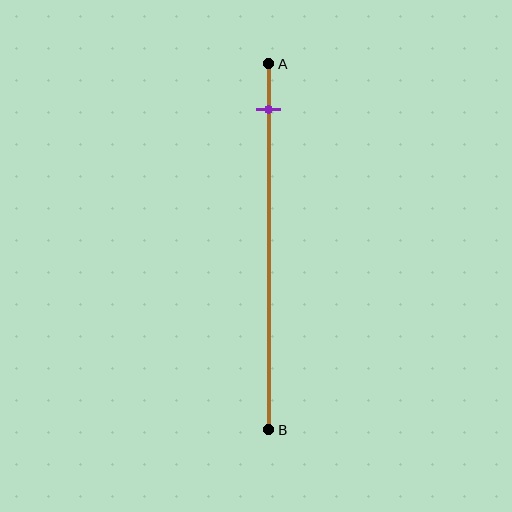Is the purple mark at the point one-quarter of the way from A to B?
No, the mark is at about 10% from A, not at the 25% one-quarter point.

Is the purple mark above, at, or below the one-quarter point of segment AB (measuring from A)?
The purple mark is above the one-quarter point of segment AB.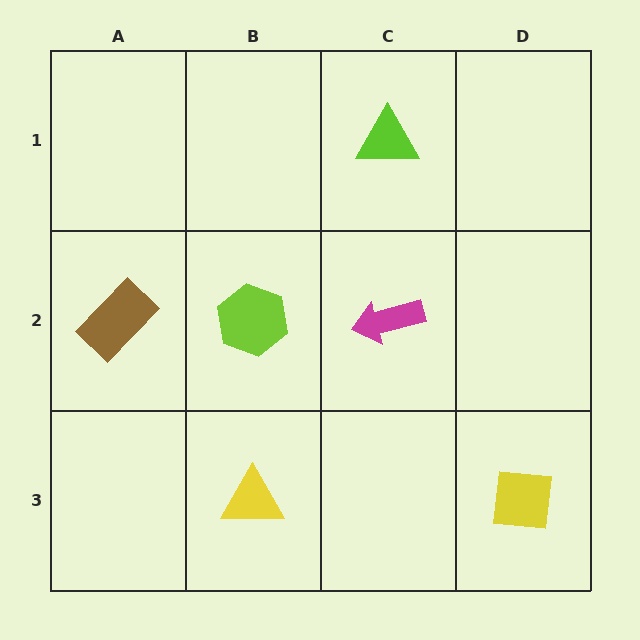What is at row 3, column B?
A yellow triangle.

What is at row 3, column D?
A yellow square.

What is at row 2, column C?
A magenta arrow.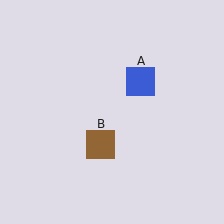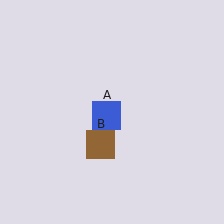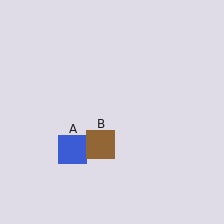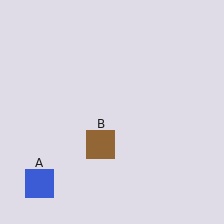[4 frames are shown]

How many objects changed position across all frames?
1 object changed position: blue square (object A).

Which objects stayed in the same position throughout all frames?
Brown square (object B) remained stationary.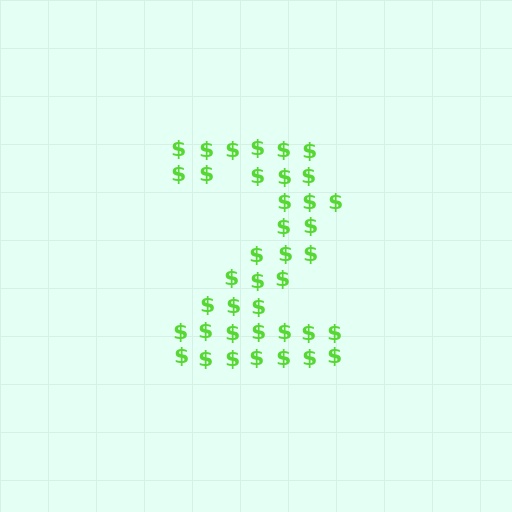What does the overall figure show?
The overall figure shows the digit 2.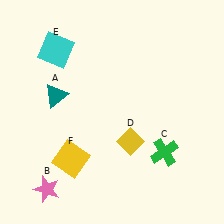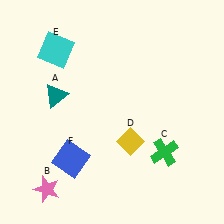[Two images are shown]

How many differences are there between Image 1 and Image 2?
There is 1 difference between the two images.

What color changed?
The square (F) changed from yellow in Image 1 to blue in Image 2.